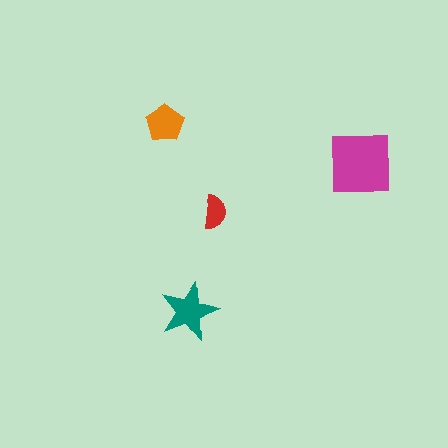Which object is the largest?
The magenta square.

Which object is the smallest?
The red semicircle.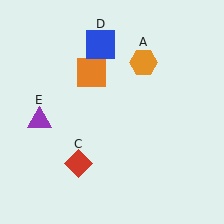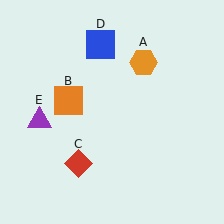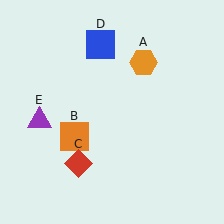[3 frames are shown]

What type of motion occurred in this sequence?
The orange square (object B) rotated counterclockwise around the center of the scene.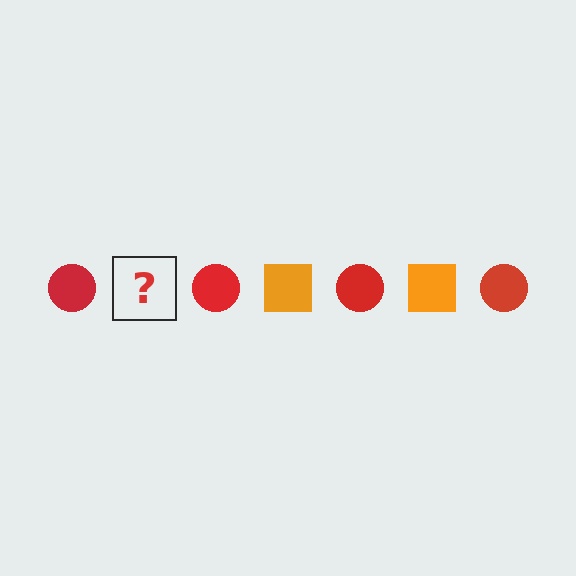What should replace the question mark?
The question mark should be replaced with an orange square.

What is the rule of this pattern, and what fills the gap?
The rule is that the pattern alternates between red circle and orange square. The gap should be filled with an orange square.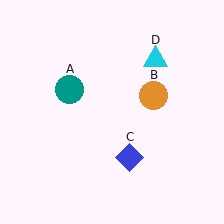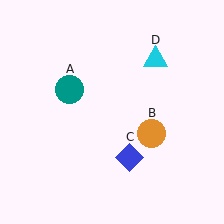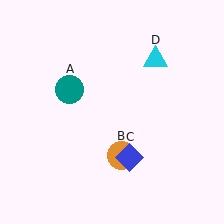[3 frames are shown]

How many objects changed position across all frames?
1 object changed position: orange circle (object B).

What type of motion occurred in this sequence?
The orange circle (object B) rotated clockwise around the center of the scene.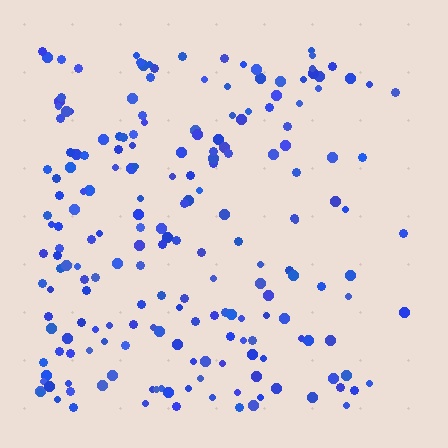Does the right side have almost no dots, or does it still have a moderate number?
Still a moderate number, just noticeably fewer than the left.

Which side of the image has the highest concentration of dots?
The left.